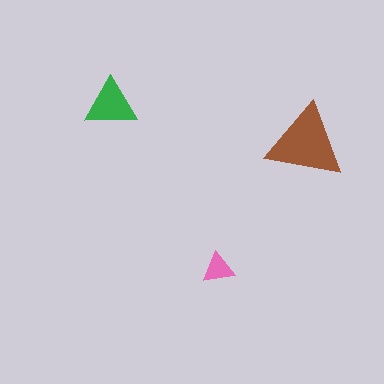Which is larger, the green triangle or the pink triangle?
The green one.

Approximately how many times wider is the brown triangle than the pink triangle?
About 2.5 times wider.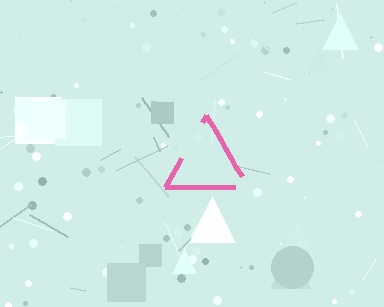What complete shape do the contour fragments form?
The contour fragments form a triangle.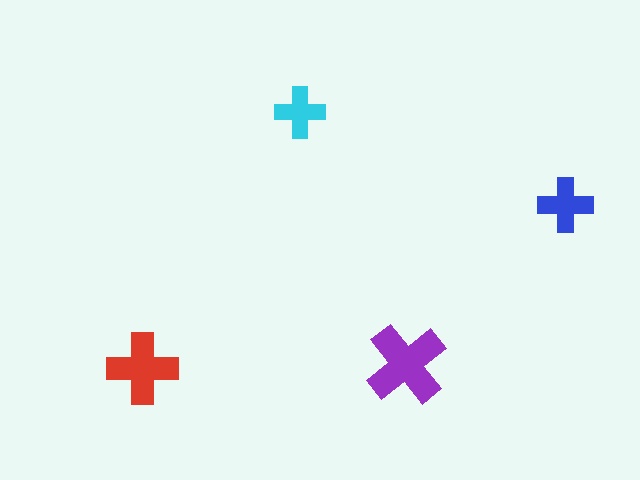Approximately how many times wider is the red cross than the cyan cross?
About 1.5 times wider.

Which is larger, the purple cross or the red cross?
The purple one.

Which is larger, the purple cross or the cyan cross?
The purple one.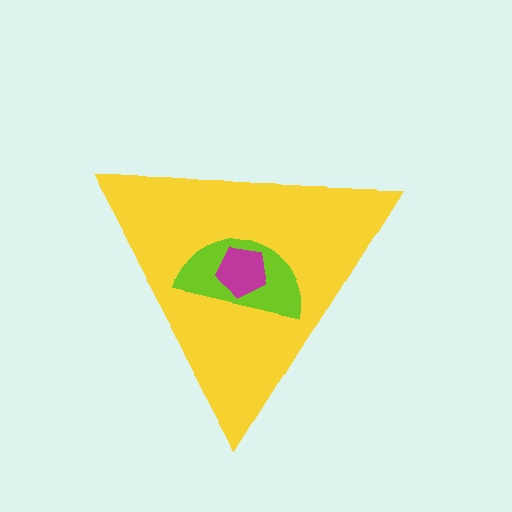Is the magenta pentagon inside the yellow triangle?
Yes.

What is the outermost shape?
The yellow triangle.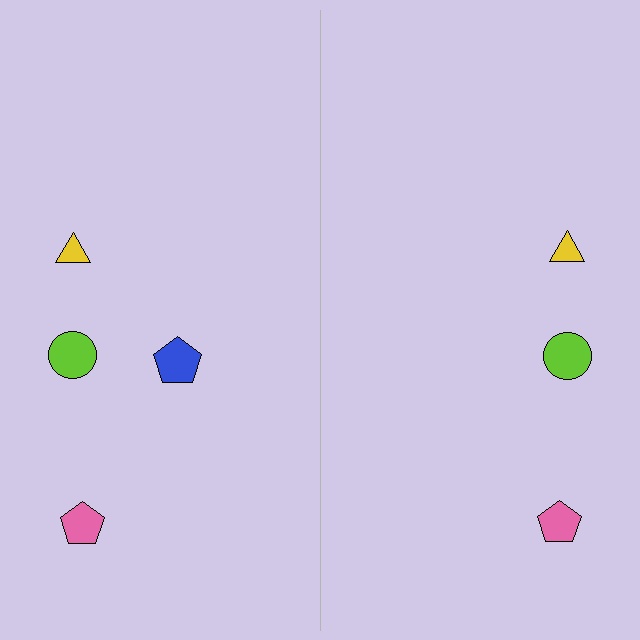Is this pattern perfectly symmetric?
No, the pattern is not perfectly symmetric. A blue pentagon is missing from the right side.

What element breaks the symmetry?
A blue pentagon is missing from the right side.